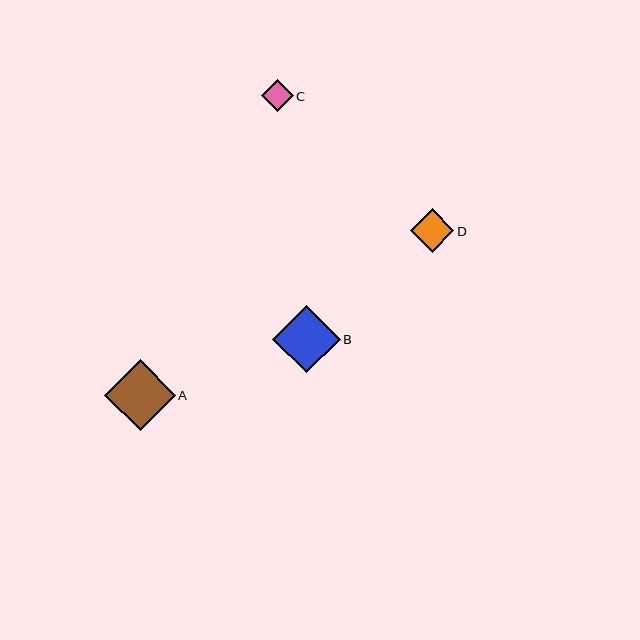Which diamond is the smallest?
Diamond C is the smallest with a size of approximately 32 pixels.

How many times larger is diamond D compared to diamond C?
Diamond D is approximately 1.4 times the size of diamond C.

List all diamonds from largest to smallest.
From largest to smallest: A, B, D, C.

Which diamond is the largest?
Diamond A is the largest with a size of approximately 71 pixels.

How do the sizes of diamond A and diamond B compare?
Diamond A and diamond B are approximately the same size.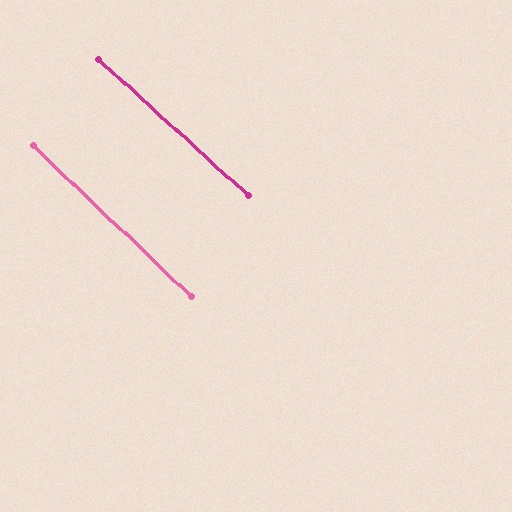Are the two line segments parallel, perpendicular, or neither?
Parallel — their directions differ by only 1.1°.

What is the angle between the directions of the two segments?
Approximately 1 degree.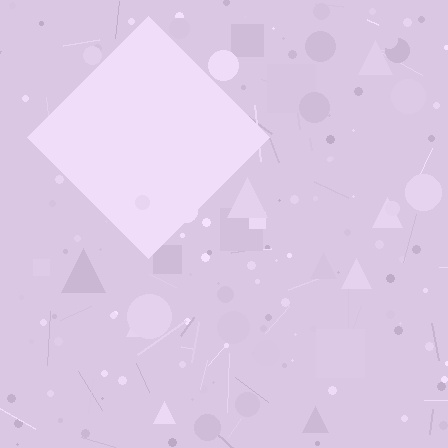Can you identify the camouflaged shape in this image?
The camouflaged shape is a diamond.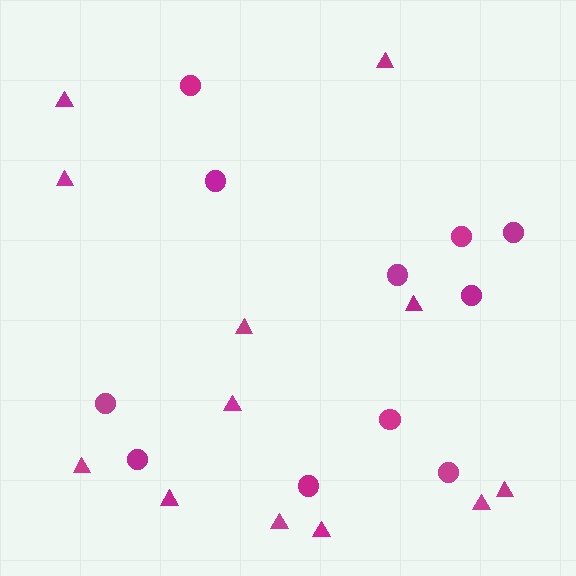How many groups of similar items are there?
There are 2 groups: one group of triangles (12) and one group of circles (11).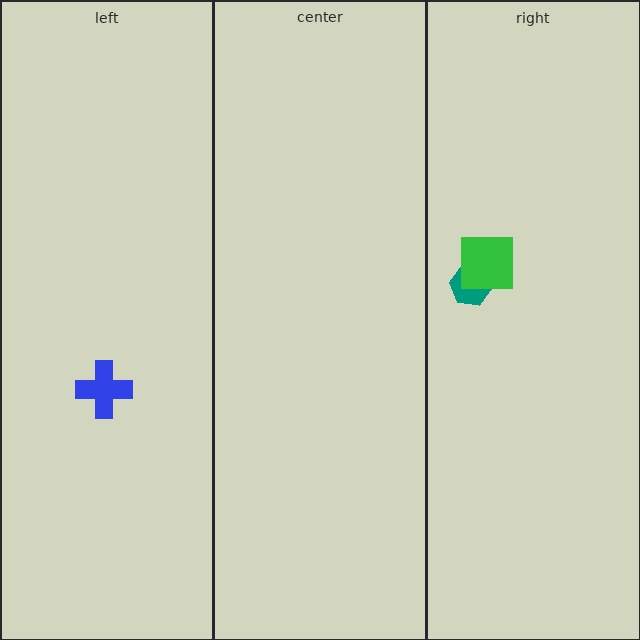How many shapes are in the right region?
2.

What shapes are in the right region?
The teal hexagon, the green square.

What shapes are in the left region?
The blue cross.